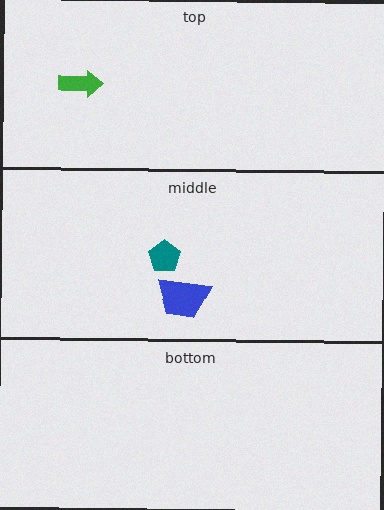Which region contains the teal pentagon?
The middle region.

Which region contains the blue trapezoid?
The middle region.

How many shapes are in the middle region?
2.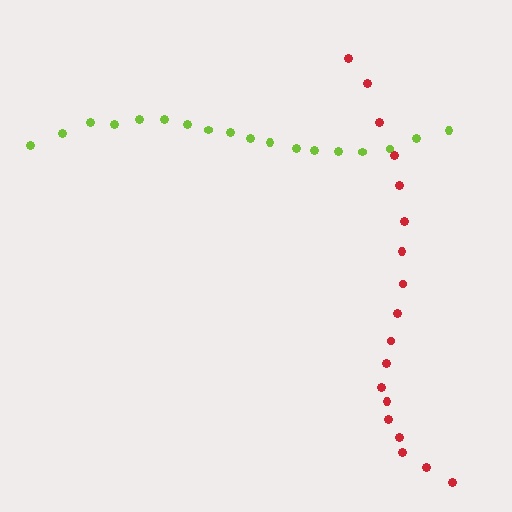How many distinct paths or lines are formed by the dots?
There are 2 distinct paths.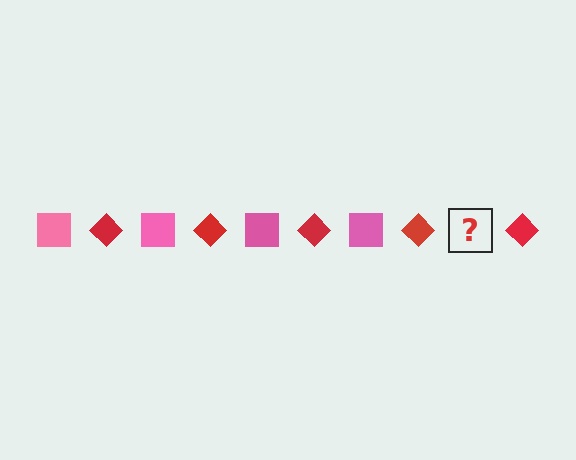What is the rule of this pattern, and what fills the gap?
The rule is that the pattern alternates between pink square and red diamond. The gap should be filled with a pink square.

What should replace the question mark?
The question mark should be replaced with a pink square.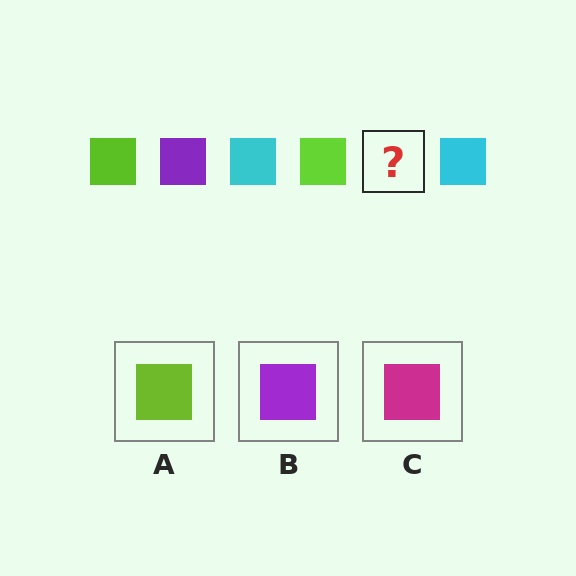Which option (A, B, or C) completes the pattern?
B.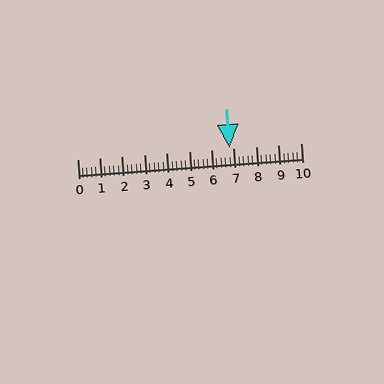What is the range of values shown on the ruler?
The ruler shows values from 0 to 10.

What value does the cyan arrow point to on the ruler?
The cyan arrow points to approximately 6.8.